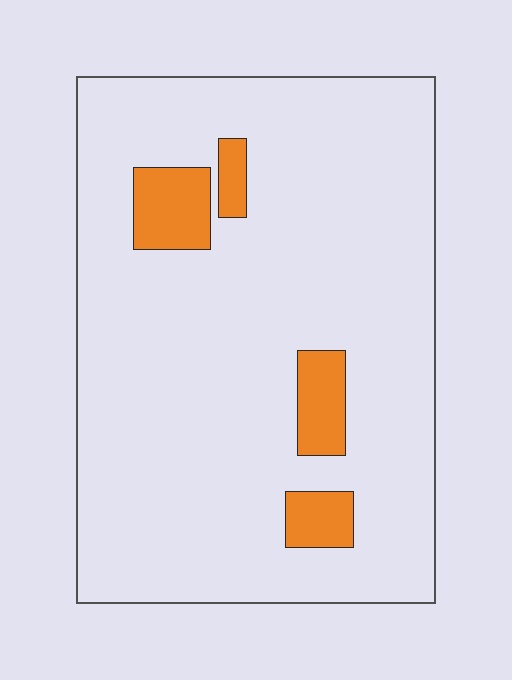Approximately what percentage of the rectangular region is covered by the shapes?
Approximately 10%.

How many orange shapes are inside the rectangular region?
4.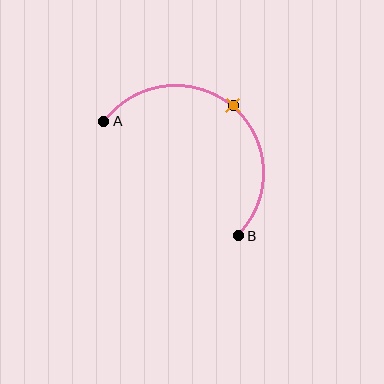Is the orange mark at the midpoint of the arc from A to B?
Yes. The orange mark lies on the arc at equal arc-length from both A and B — it is the arc midpoint.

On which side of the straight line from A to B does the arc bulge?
The arc bulges above and to the right of the straight line connecting A and B.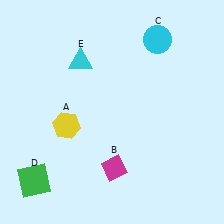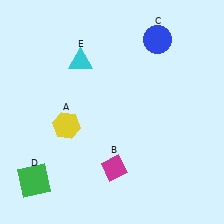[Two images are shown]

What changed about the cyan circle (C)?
In Image 1, C is cyan. In Image 2, it changed to blue.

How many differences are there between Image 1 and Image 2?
There is 1 difference between the two images.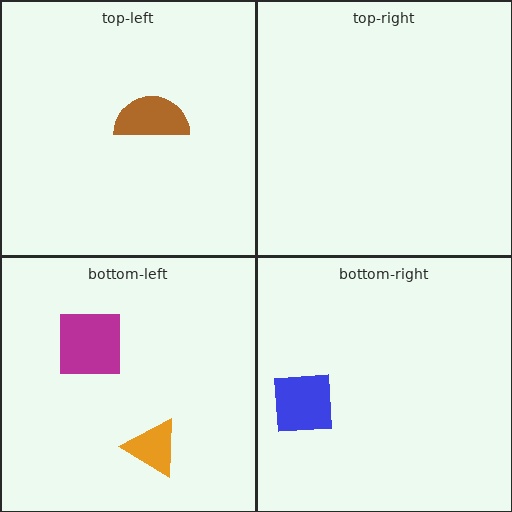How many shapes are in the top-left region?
1.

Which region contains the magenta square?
The bottom-left region.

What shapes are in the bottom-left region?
The magenta square, the orange triangle.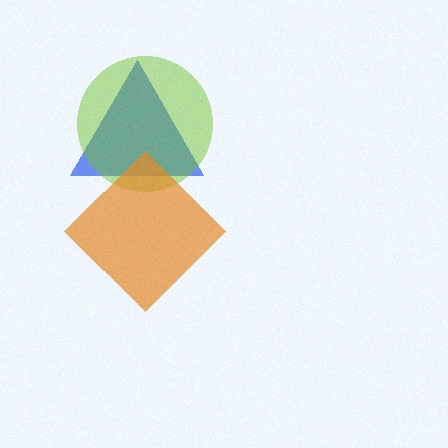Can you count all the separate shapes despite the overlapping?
Yes, there are 3 separate shapes.